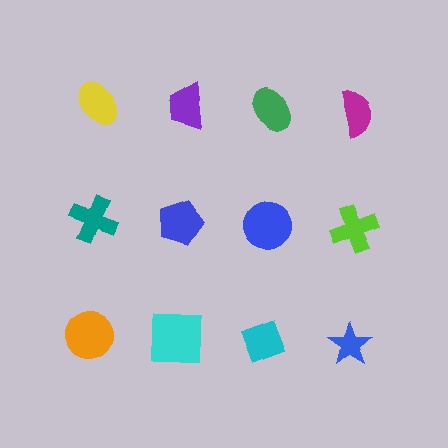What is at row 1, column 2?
A purple trapezoid.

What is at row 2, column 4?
A lime cross.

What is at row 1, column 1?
A yellow ellipse.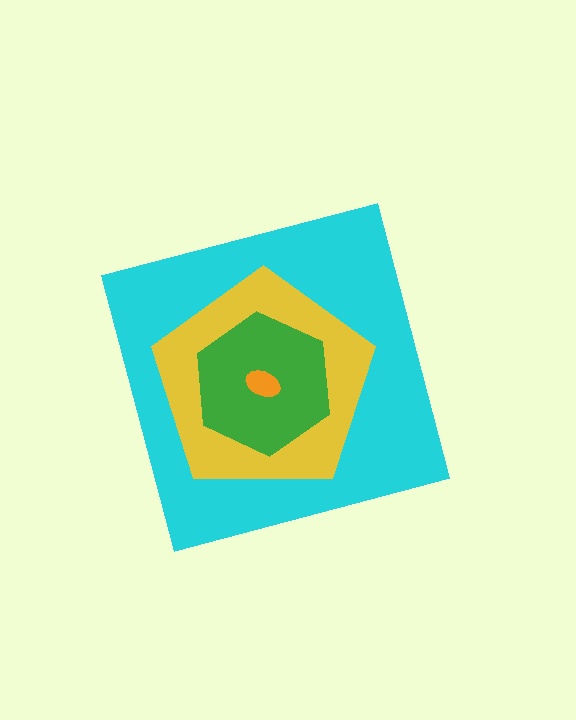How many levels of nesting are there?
4.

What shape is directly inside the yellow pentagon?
The green hexagon.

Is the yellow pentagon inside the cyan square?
Yes.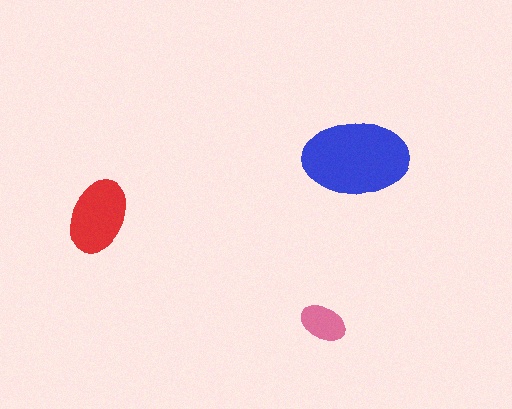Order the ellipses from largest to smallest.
the blue one, the red one, the pink one.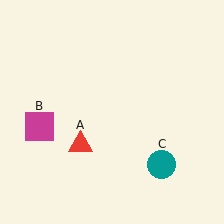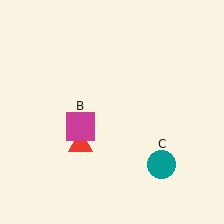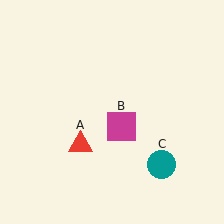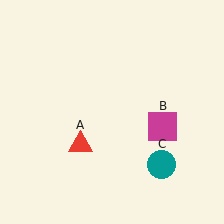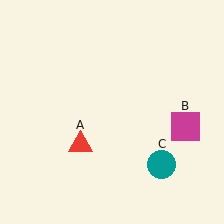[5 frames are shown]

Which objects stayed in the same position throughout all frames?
Red triangle (object A) and teal circle (object C) remained stationary.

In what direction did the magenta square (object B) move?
The magenta square (object B) moved right.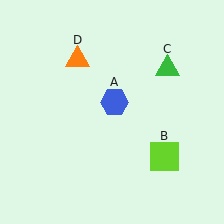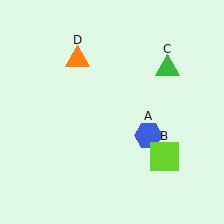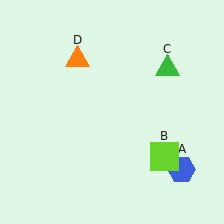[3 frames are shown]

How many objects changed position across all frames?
1 object changed position: blue hexagon (object A).